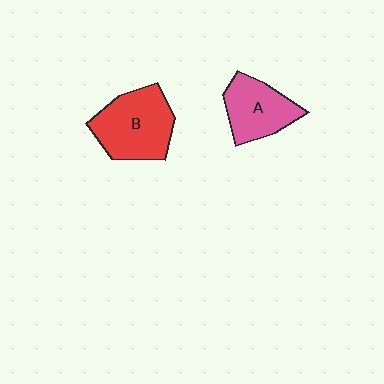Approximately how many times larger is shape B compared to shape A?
Approximately 1.3 times.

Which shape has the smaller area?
Shape A (pink).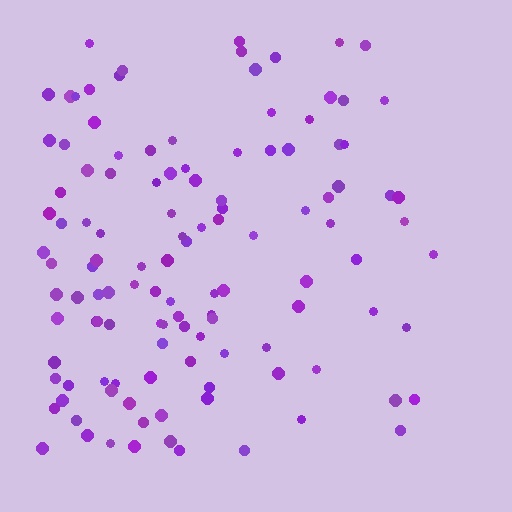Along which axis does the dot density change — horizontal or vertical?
Horizontal.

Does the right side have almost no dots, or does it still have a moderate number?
Still a moderate number, just noticeably fewer than the left.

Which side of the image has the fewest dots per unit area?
The right.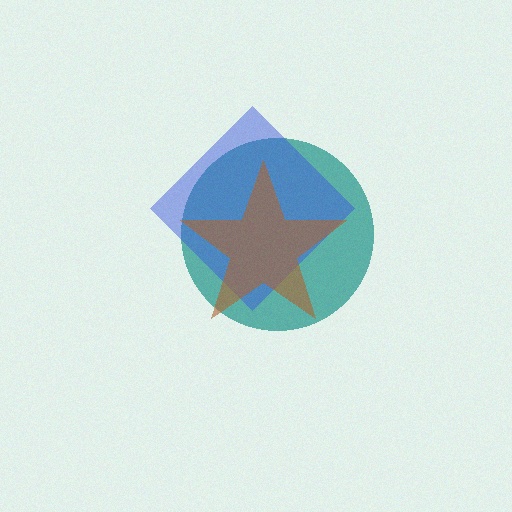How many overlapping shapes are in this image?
There are 3 overlapping shapes in the image.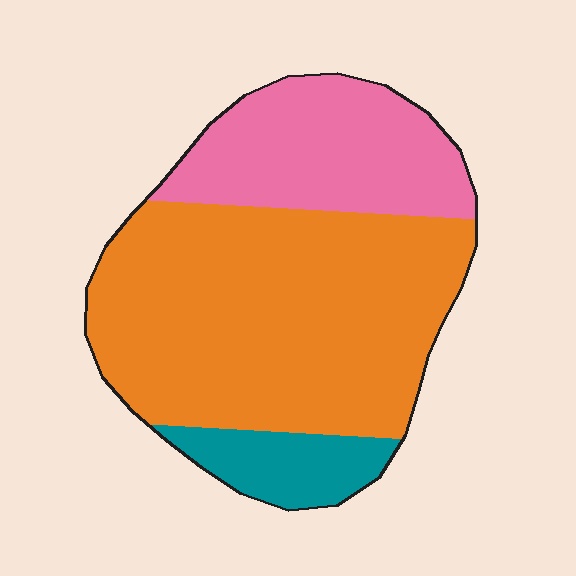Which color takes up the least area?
Teal, at roughly 10%.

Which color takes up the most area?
Orange, at roughly 60%.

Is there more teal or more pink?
Pink.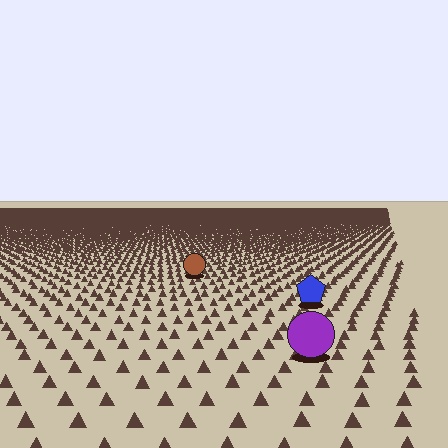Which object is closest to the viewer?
The purple circle is closest. The texture marks near it are larger and more spread out.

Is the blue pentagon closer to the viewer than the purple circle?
No. The purple circle is closer — you can tell from the texture gradient: the ground texture is coarser near it.